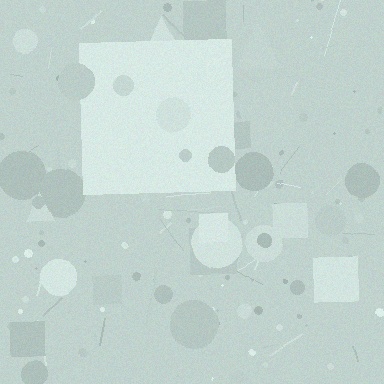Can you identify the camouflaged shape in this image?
The camouflaged shape is a square.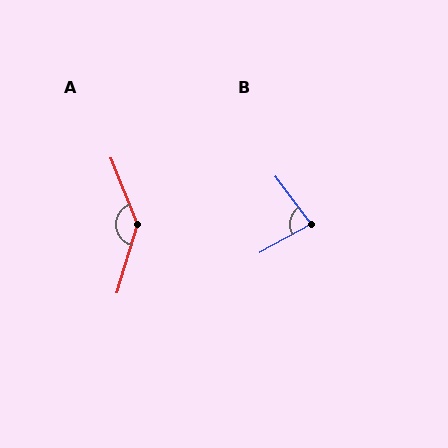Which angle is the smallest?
B, at approximately 83 degrees.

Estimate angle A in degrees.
Approximately 142 degrees.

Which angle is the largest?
A, at approximately 142 degrees.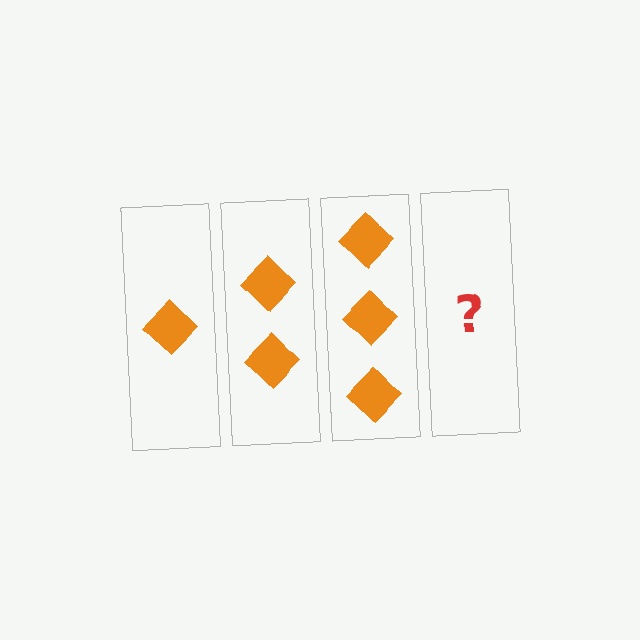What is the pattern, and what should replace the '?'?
The pattern is that each step adds one more diamond. The '?' should be 4 diamonds.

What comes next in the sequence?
The next element should be 4 diamonds.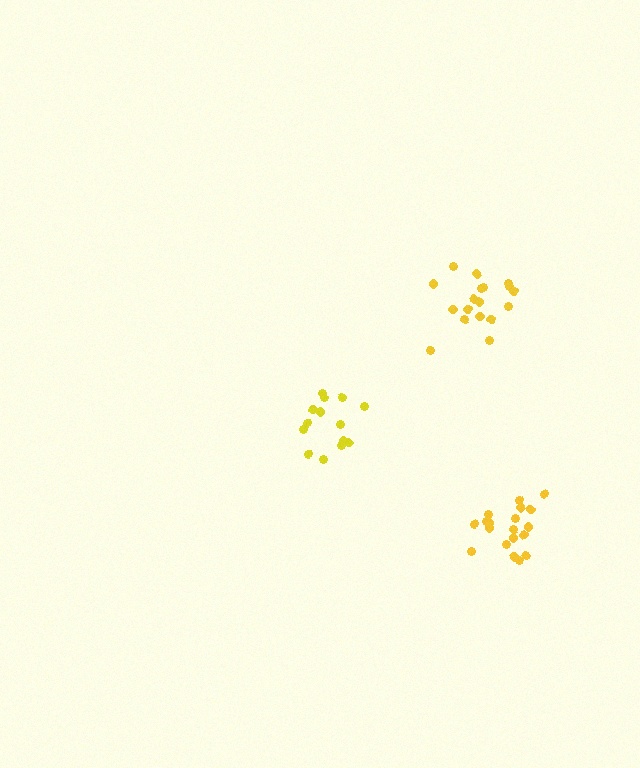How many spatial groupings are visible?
There are 3 spatial groupings.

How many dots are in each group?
Group 1: 14 dots, Group 2: 18 dots, Group 3: 19 dots (51 total).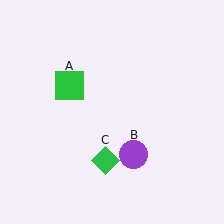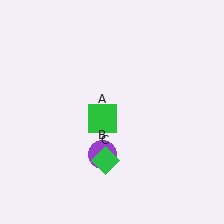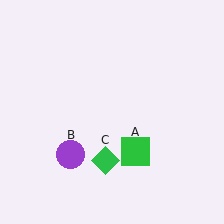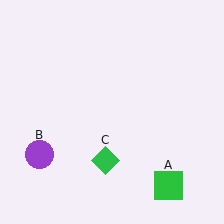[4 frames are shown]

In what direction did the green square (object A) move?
The green square (object A) moved down and to the right.